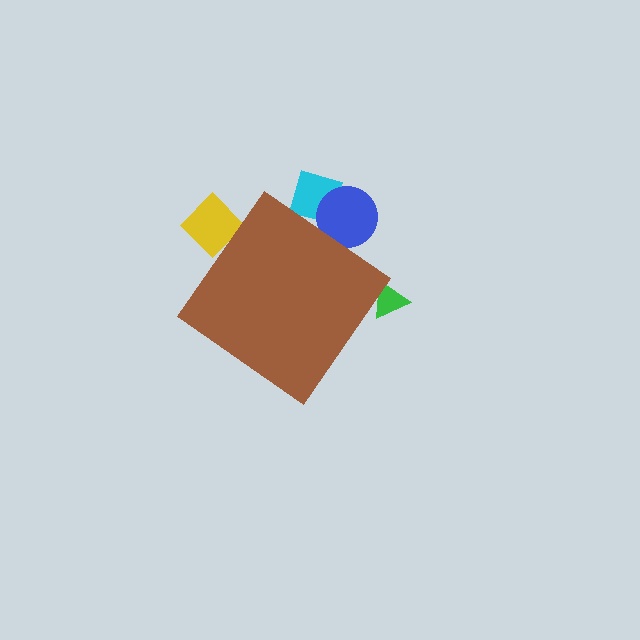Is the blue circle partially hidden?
Yes, the blue circle is partially hidden behind the brown diamond.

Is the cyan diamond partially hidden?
Yes, the cyan diamond is partially hidden behind the brown diamond.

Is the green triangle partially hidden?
Yes, the green triangle is partially hidden behind the brown diamond.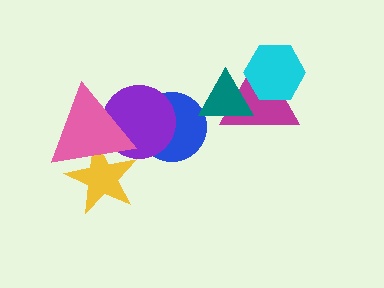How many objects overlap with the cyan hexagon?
2 objects overlap with the cyan hexagon.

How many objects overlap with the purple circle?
3 objects overlap with the purple circle.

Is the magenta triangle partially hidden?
Yes, it is partially covered by another shape.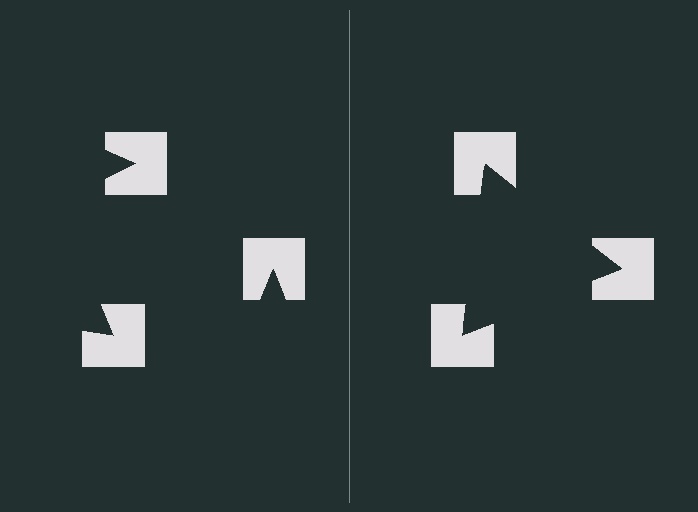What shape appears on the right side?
An illusory triangle.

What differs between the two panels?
The notched squares are positioned identically on both sides; only the wedge orientations differ. On the right they align to a triangle; on the left they are misaligned.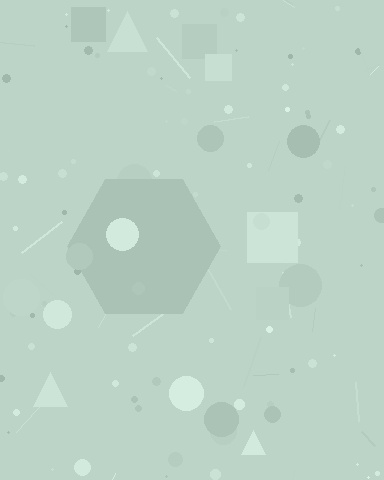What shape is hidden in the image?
A hexagon is hidden in the image.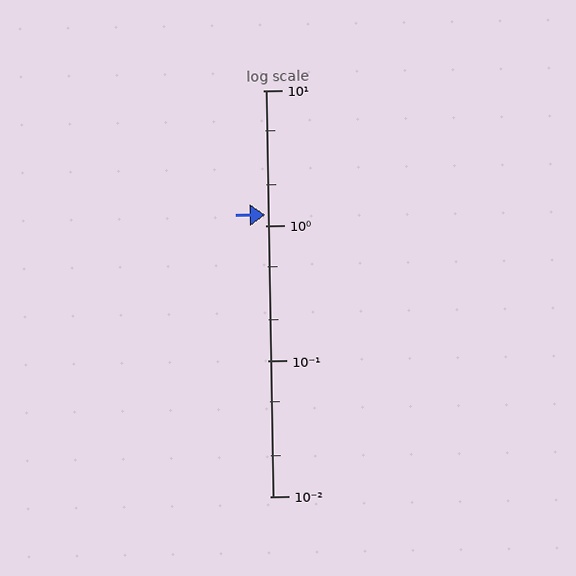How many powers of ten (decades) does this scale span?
The scale spans 3 decades, from 0.01 to 10.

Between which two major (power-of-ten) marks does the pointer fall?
The pointer is between 1 and 10.